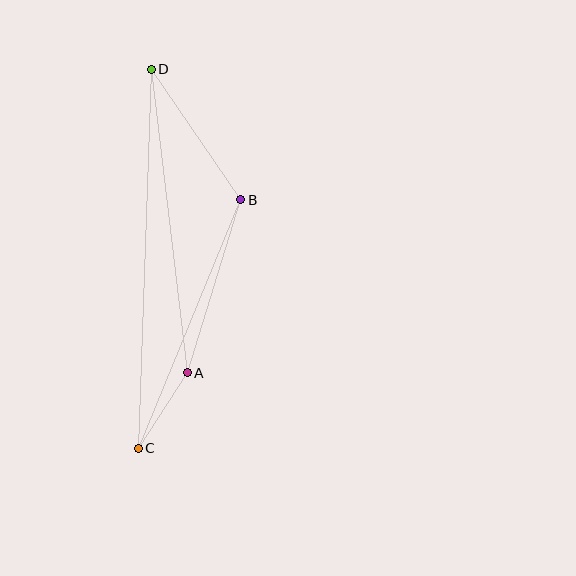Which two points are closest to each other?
Points A and C are closest to each other.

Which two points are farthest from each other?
Points C and D are farthest from each other.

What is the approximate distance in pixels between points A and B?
The distance between A and B is approximately 181 pixels.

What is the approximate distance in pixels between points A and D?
The distance between A and D is approximately 306 pixels.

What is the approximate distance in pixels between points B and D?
The distance between B and D is approximately 158 pixels.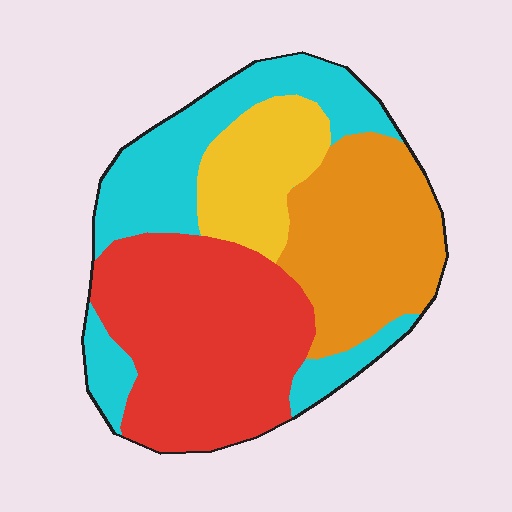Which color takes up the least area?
Yellow, at roughly 15%.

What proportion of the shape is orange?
Orange covers 25% of the shape.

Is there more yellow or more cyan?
Cyan.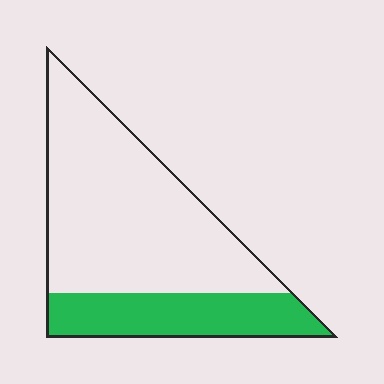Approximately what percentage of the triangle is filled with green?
Approximately 30%.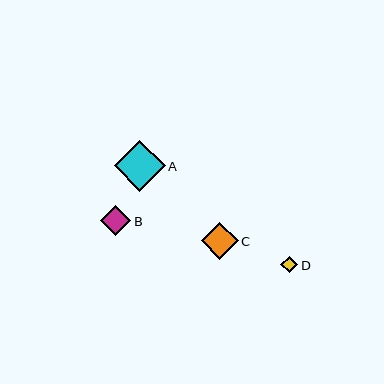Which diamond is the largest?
Diamond A is the largest with a size of approximately 51 pixels.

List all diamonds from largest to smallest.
From largest to smallest: A, C, B, D.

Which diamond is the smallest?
Diamond D is the smallest with a size of approximately 17 pixels.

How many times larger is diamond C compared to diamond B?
Diamond C is approximately 1.2 times the size of diamond B.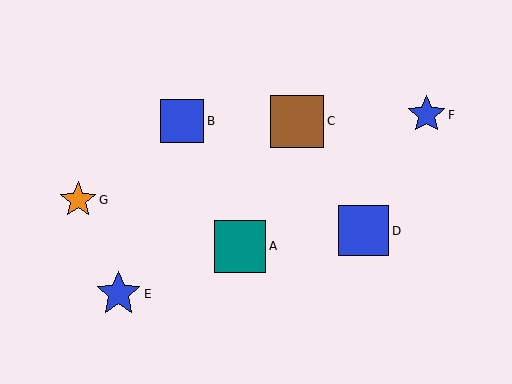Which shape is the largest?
The brown square (labeled C) is the largest.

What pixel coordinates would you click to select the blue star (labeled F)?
Click at (426, 115) to select the blue star F.